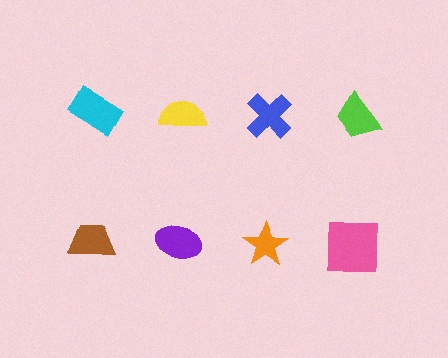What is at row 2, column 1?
A brown trapezoid.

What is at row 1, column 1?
A cyan rectangle.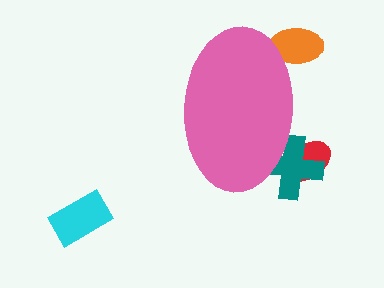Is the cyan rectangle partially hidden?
No, the cyan rectangle is fully visible.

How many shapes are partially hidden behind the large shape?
3 shapes are partially hidden.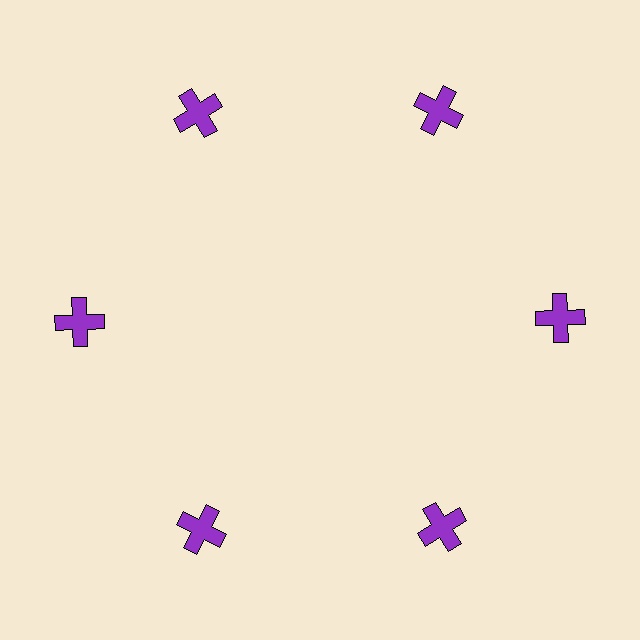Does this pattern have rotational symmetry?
Yes, this pattern has 6-fold rotational symmetry. It looks the same after rotating 60 degrees around the center.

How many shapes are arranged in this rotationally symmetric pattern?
There are 6 shapes, arranged in 6 groups of 1.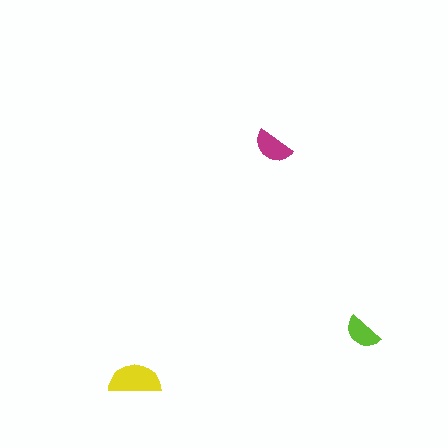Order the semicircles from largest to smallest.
the yellow one, the magenta one, the lime one.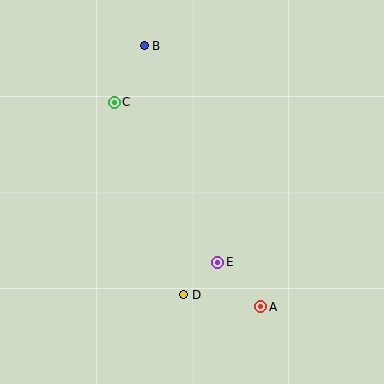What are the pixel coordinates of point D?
Point D is at (184, 295).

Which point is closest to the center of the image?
Point E at (218, 262) is closest to the center.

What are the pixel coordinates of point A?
Point A is at (261, 307).